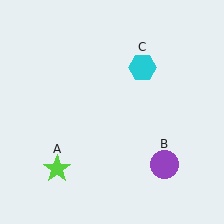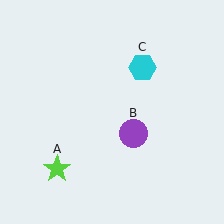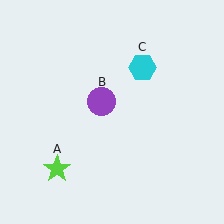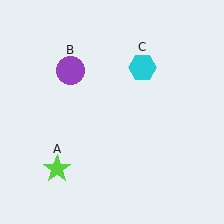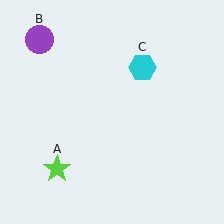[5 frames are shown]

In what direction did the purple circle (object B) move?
The purple circle (object B) moved up and to the left.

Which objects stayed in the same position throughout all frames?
Lime star (object A) and cyan hexagon (object C) remained stationary.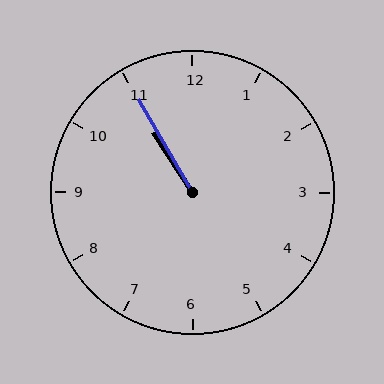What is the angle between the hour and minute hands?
Approximately 2 degrees.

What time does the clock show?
10:55.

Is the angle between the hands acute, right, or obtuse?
It is acute.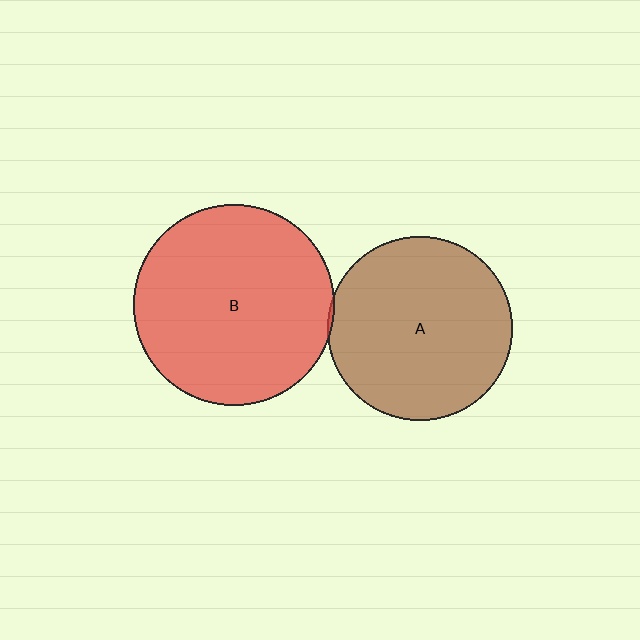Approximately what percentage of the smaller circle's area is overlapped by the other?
Approximately 5%.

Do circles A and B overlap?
Yes.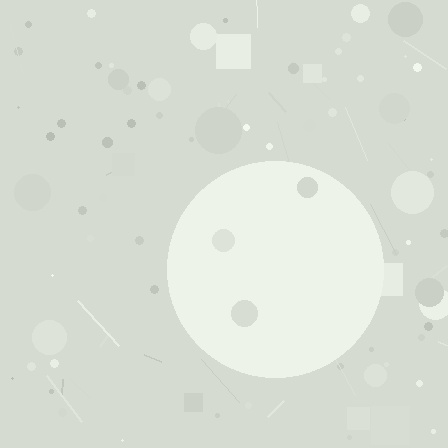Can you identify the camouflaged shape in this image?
The camouflaged shape is a circle.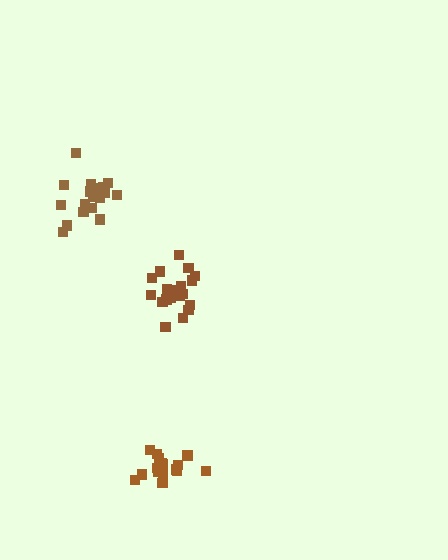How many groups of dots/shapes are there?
There are 3 groups.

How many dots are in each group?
Group 1: 18 dots, Group 2: 19 dots, Group 3: 16 dots (53 total).